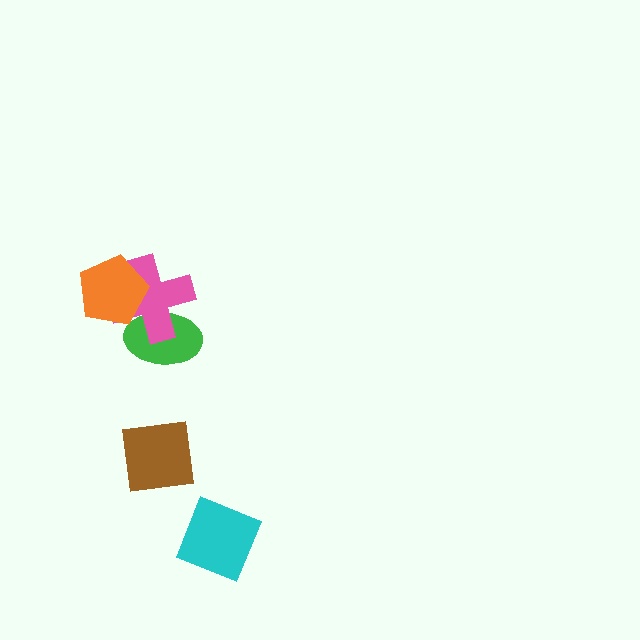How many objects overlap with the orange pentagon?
2 objects overlap with the orange pentagon.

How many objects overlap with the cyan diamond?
0 objects overlap with the cyan diamond.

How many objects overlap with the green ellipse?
2 objects overlap with the green ellipse.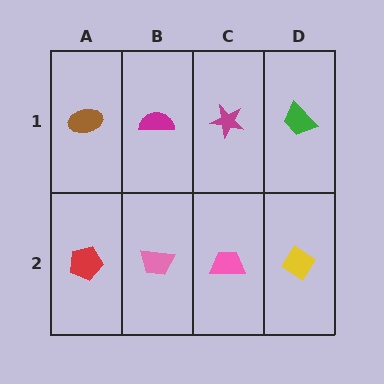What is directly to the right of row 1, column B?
A magenta star.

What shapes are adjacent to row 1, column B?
A pink trapezoid (row 2, column B), a brown ellipse (row 1, column A), a magenta star (row 1, column C).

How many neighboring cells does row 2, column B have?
3.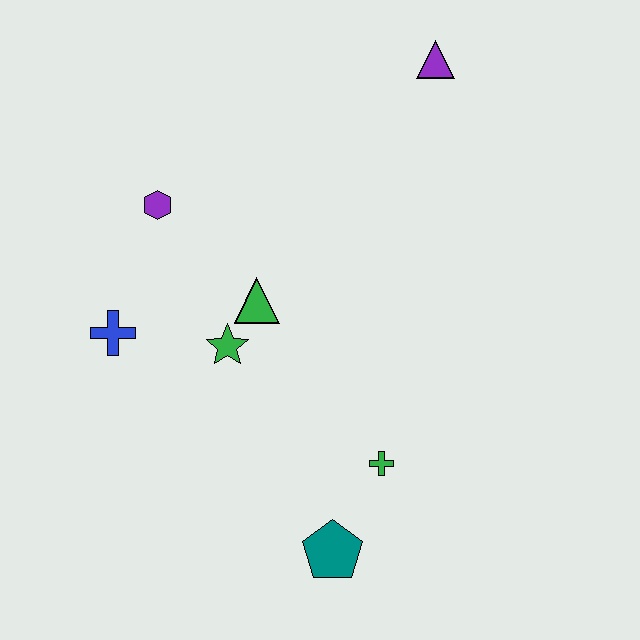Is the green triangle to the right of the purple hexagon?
Yes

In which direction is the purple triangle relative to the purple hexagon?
The purple triangle is to the right of the purple hexagon.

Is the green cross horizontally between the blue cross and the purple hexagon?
No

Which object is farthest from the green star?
The purple triangle is farthest from the green star.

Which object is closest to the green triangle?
The green star is closest to the green triangle.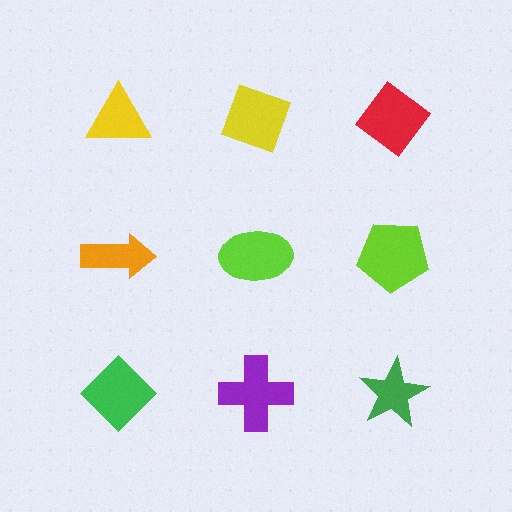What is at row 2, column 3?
A lime pentagon.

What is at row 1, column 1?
A yellow triangle.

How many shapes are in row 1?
3 shapes.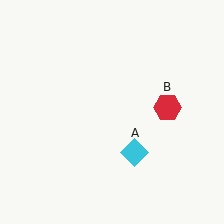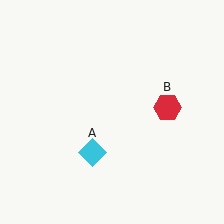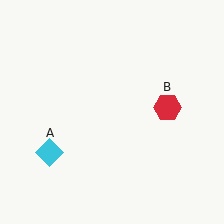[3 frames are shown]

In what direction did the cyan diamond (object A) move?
The cyan diamond (object A) moved left.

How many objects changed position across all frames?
1 object changed position: cyan diamond (object A).